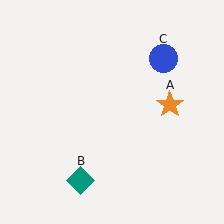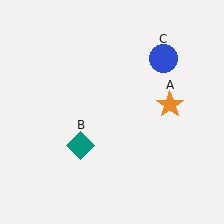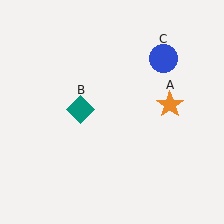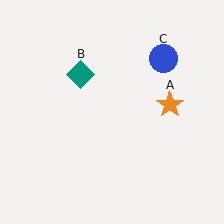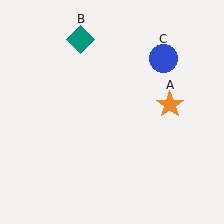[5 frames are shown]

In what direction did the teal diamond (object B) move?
The teal diamond (object B) moved up.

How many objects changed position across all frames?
1 object changed position: teal diamond (object B).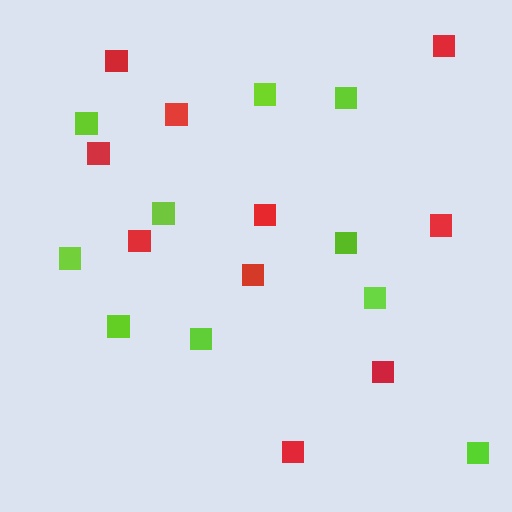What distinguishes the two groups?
There are 2 groups: one group of red squares (10) and one group of lime squares (10).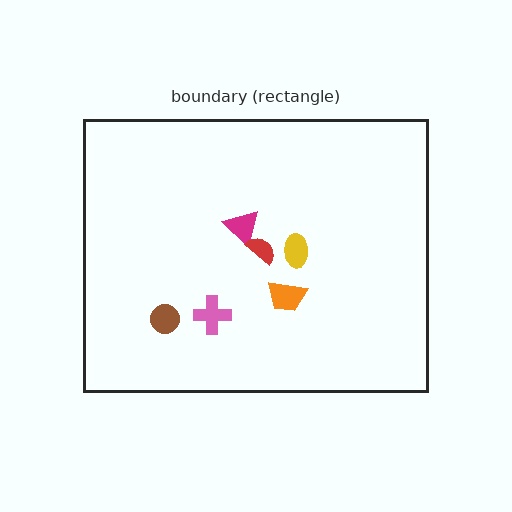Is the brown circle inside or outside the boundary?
Inside.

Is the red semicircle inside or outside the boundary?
Inside.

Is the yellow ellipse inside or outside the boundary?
Inside.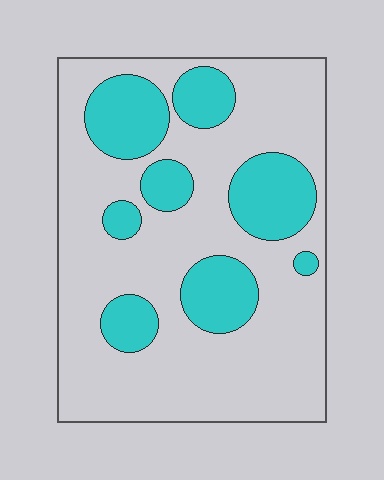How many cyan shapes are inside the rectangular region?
8.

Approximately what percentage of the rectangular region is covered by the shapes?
Approximately 25%.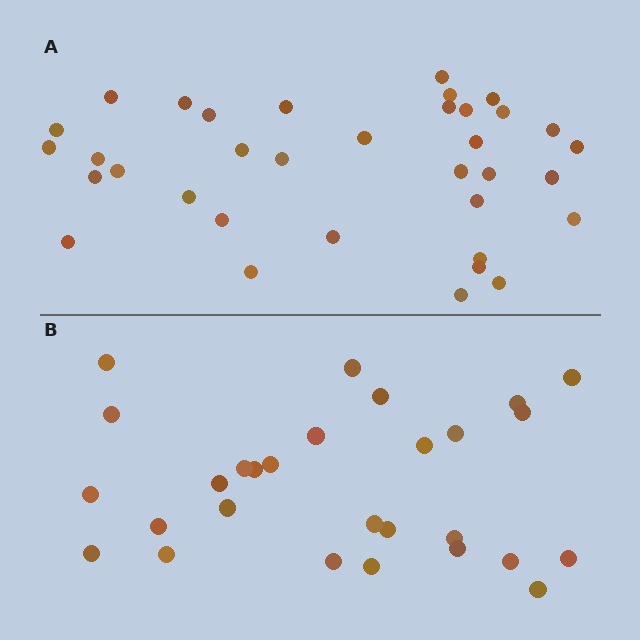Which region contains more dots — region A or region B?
Region A (the top region) has more dots.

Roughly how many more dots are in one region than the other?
Region A has roughly 8 or so more dots than region B.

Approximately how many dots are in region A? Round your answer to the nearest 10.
About 40 dots. (The exact count is 35, which rounds to 40.)